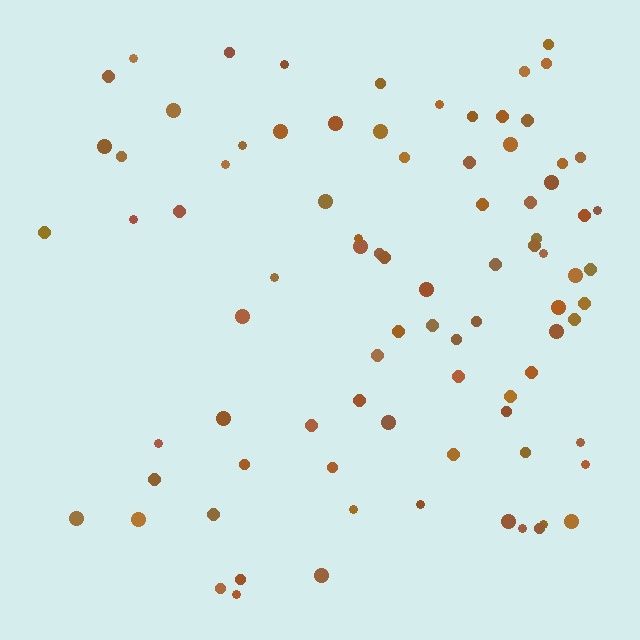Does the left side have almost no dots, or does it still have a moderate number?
Still a moderate number, just noticeably fewer than the right.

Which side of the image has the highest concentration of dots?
The right.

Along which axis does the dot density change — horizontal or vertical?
Horizontal.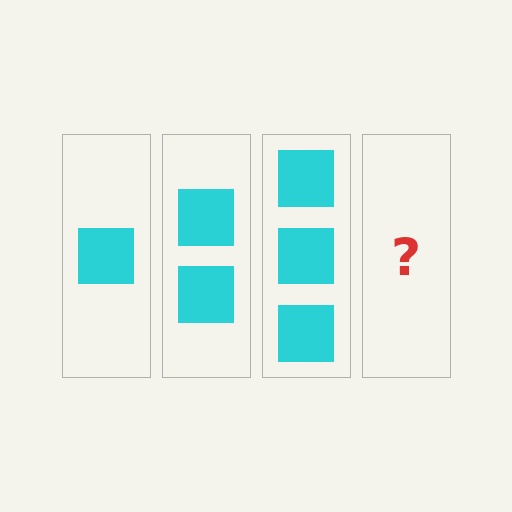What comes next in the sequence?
The next element should be 4 squares.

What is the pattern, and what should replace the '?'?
The pattern is that each step adds one more square. The '?' should be 4 squares.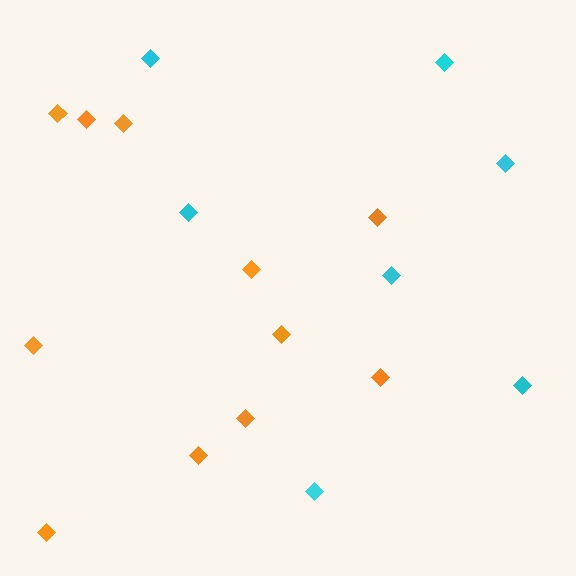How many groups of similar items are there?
There are 2 groups: one group of orange diamonds (11) and one group of cyan diamonds (7).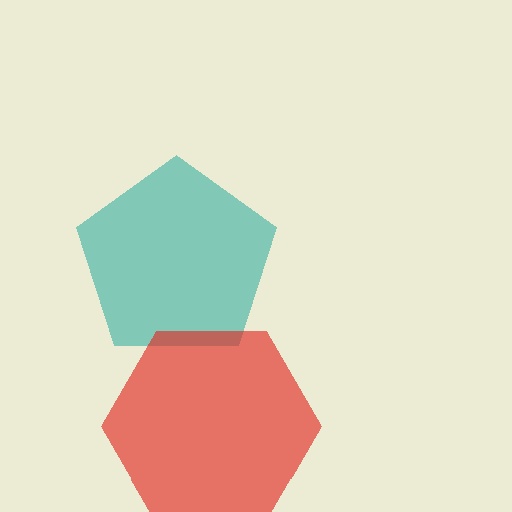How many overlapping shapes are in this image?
There are 2 overlapping shapes in the image.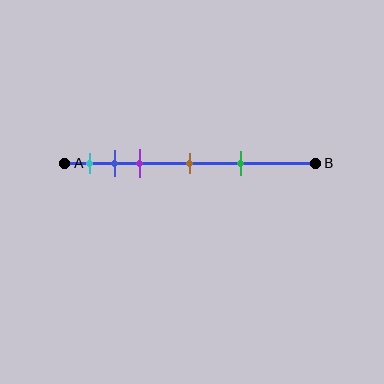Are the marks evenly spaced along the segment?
No, the marks are not evenly spaced.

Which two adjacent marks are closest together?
The blue and purple marks are the closest adjacent pair.